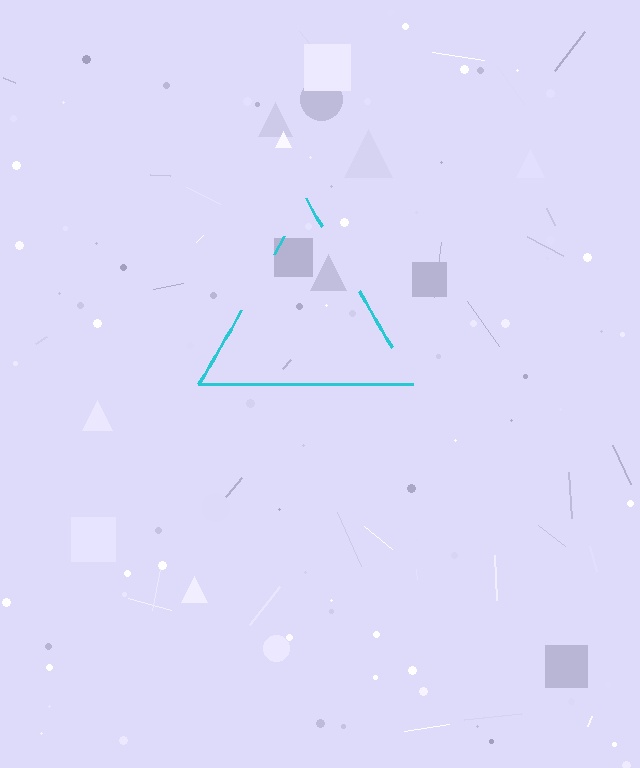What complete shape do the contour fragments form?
The contour fragments form a triangle.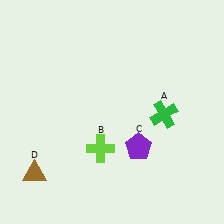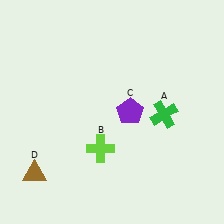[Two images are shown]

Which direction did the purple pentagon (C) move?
The purple pentagon (C) moved up.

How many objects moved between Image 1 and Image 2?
1 object moved between the two images.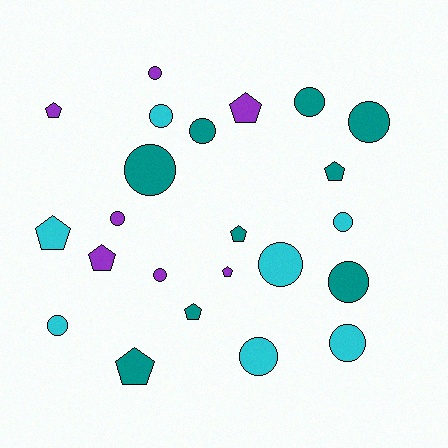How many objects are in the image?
There are 23 objects.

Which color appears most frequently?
Teal, with 9 objects.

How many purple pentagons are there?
There are 4 purple pentagons.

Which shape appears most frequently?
Circle, with 14 objects.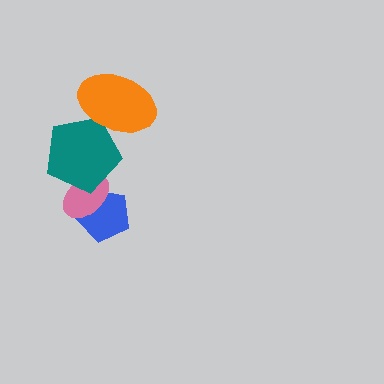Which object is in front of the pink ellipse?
The teal pentagon is in front of the pink ellipse.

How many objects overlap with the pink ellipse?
2 objects overlap with the pink ellipse.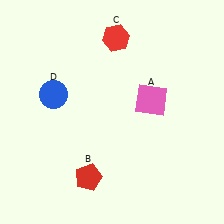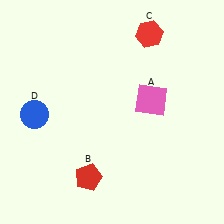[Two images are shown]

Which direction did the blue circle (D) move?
The blue circle (D) moved left.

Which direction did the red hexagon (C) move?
The red hexagon (C) moved right.